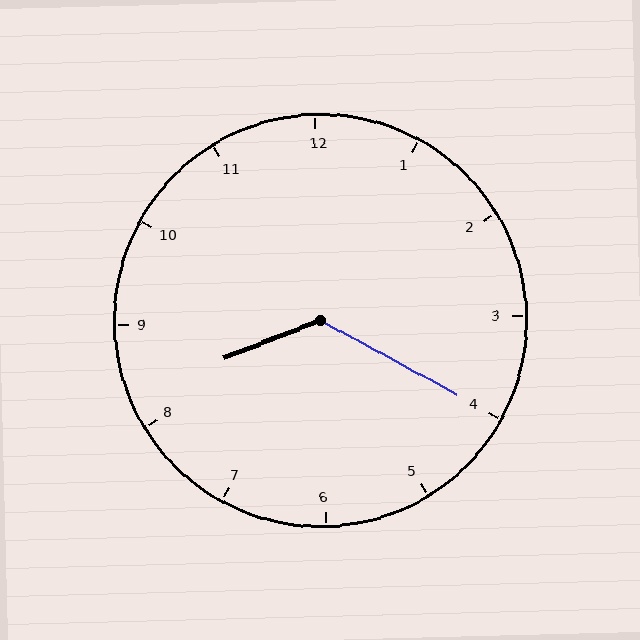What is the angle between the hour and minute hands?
Approximately 130 degrees.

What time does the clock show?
8:20.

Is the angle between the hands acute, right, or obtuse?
It is obtuse.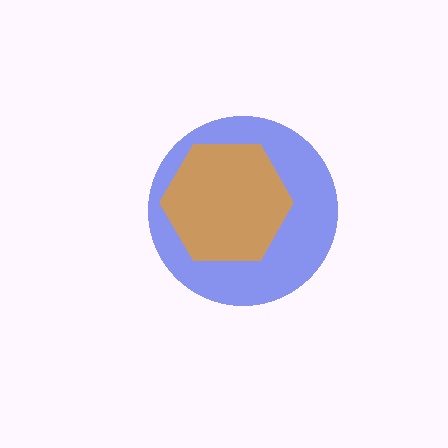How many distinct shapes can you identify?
There are 2 distinct shapes: a blue circle, an orange hexagon.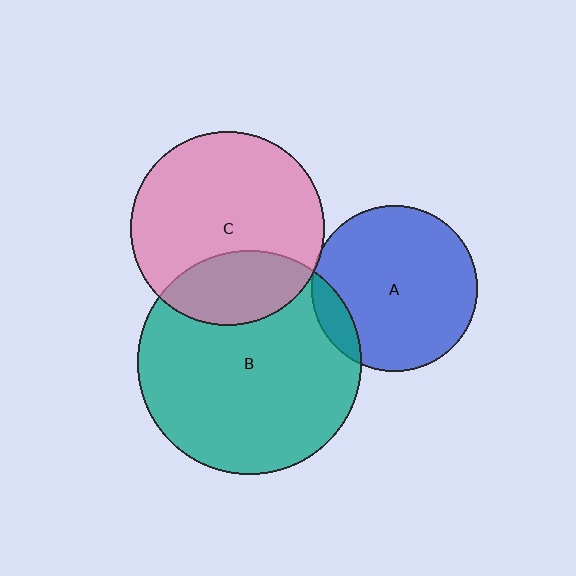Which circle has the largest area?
Circle B (teal).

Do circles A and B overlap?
Yes.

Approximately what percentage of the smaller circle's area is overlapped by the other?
Approximately 10%.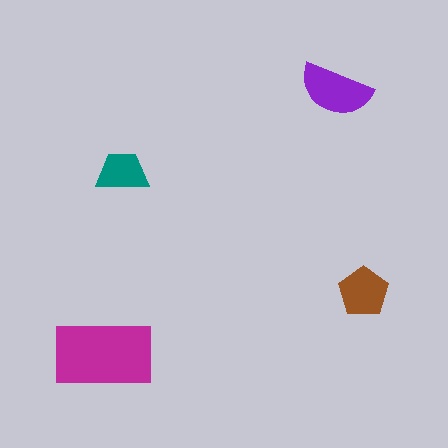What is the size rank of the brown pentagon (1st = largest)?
3rd.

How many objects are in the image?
There are 4 objects in the image.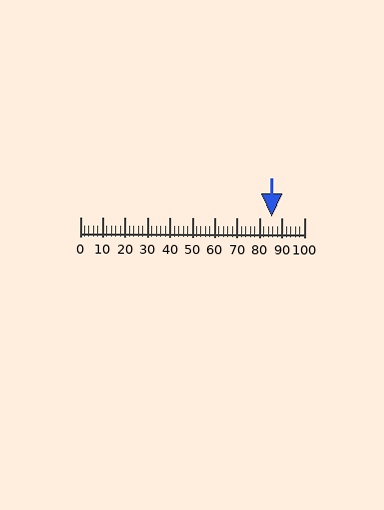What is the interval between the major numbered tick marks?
The major tick marks are spaced 10 units apart.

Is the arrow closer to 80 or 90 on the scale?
The arrow is closer to 90.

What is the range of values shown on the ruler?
The ruler shows values from 0 to 100.